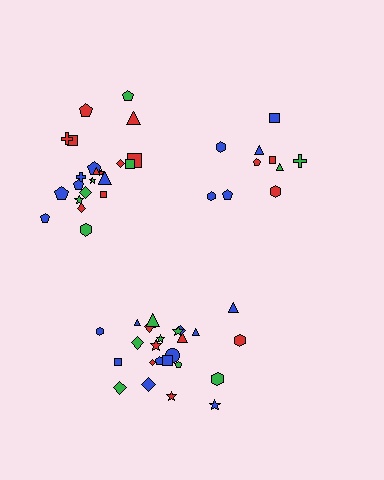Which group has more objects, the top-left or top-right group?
The top-left group.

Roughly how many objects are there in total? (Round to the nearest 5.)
Roughly 55 objects in total.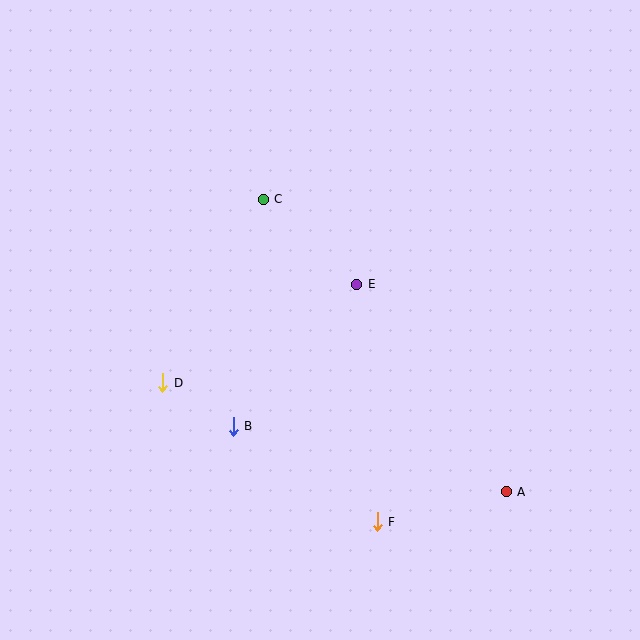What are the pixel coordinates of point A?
Point A is at (506, 492).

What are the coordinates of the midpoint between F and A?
The midpoint between F and A is at (442, 507).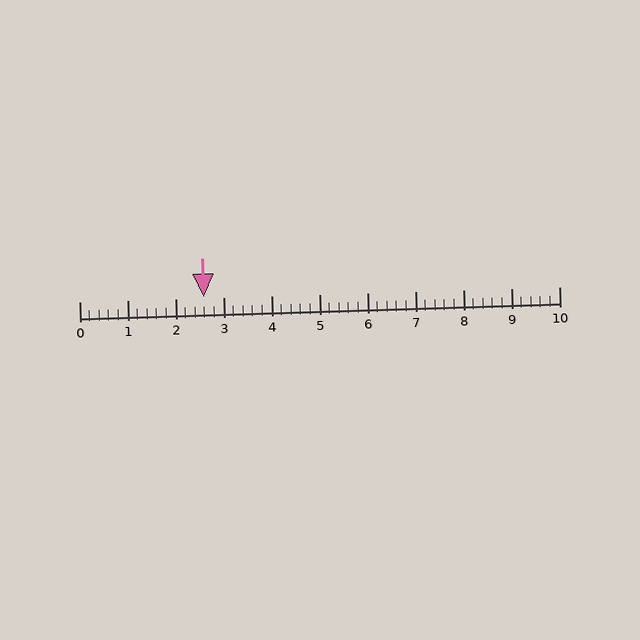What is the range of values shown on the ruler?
The ruler shows values from 0 to 10.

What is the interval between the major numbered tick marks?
The major tick marks are spaced 1 units apart.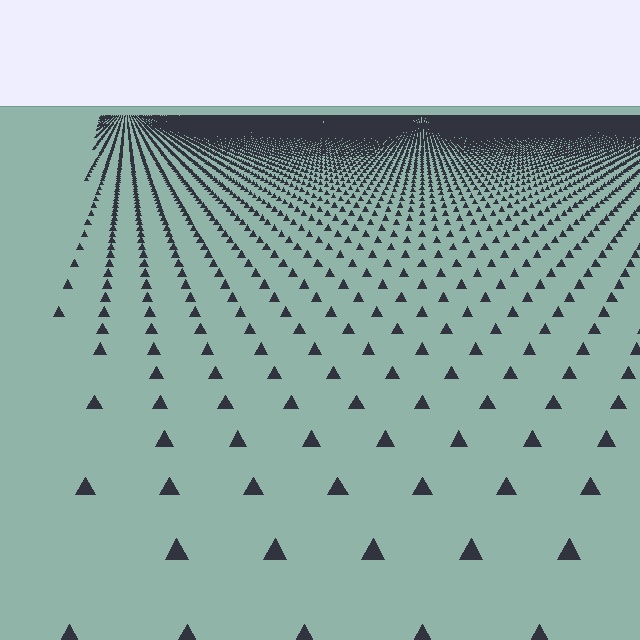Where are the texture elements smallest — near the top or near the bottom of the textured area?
Near the top.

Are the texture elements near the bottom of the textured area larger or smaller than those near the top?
Larger. Near the bottom, elements are closer to the viewer and appear at a bigger on-screen size.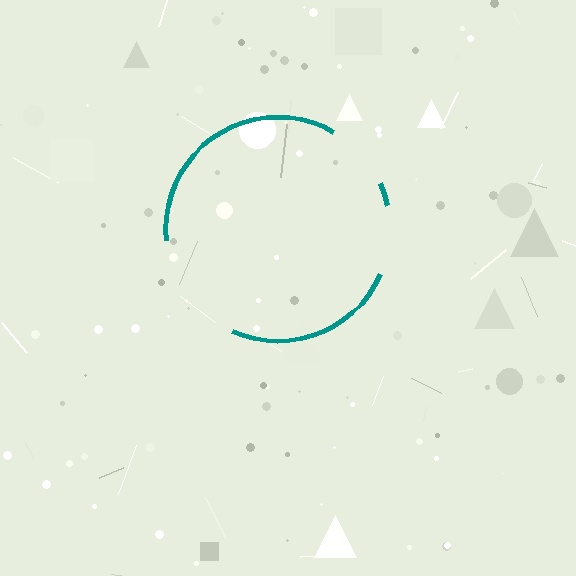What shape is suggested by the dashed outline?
The dashed outline suggests a circle.